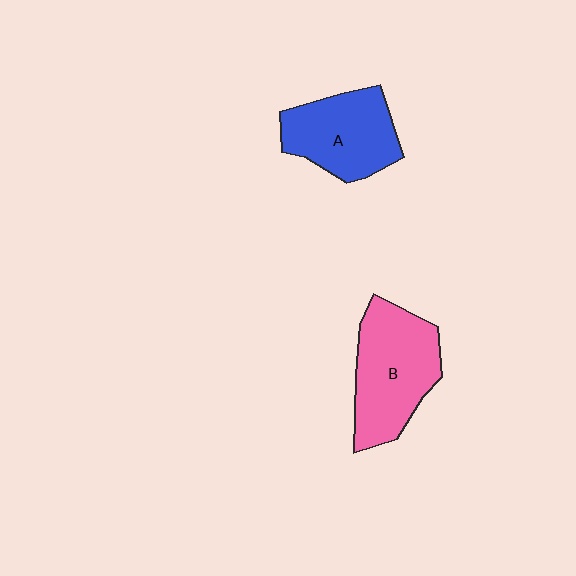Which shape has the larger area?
Shape B (pink).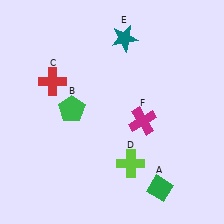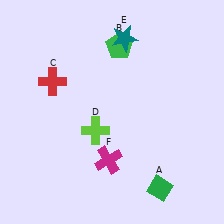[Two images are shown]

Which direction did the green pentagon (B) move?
The green pentagon (B) moved up.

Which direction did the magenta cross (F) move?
The magenta cross (F) moved down.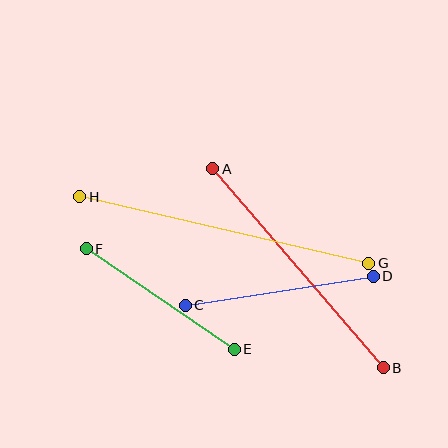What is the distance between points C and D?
The distance is approximately 190 pixels.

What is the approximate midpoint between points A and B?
The midpoint is at approximately (298, 268) pixels.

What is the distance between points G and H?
The distance is approximately 296 pixels.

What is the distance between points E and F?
The distance is approximately 179 pixels.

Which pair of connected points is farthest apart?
Points G and H are farthest apart.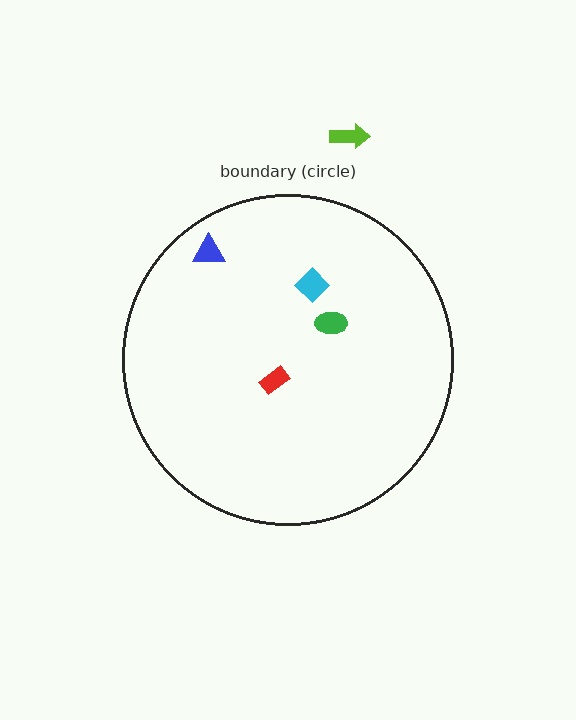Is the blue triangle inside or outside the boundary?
Inside.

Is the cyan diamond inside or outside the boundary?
Inside.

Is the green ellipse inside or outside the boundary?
Inside.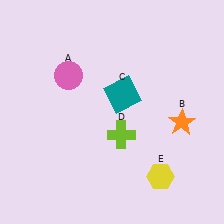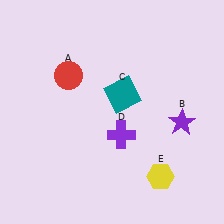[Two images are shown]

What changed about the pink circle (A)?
In Image 1, A is pink. In Image 2, it changed to red.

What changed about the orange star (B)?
In Image 1, B is orange. In Image 2, it changed to purple.